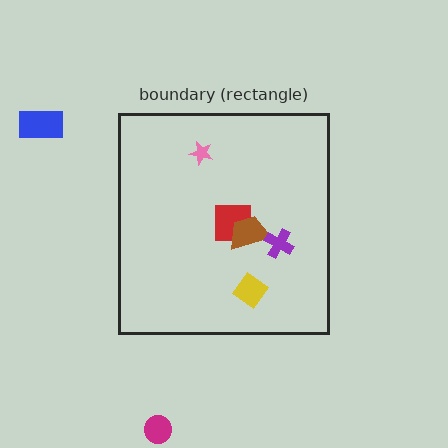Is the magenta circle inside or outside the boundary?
Outside.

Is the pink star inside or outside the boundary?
Inside.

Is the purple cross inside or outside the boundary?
Inside.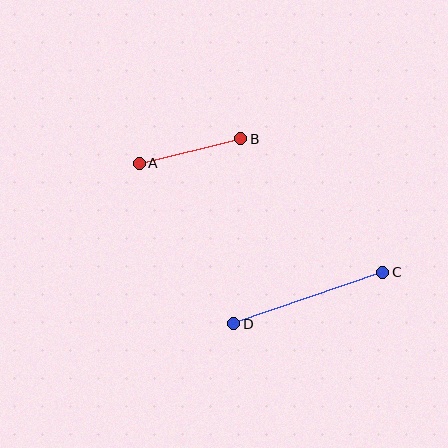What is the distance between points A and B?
The distance is approximately 104 pixels.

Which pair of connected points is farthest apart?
Points C and D are farthest apart.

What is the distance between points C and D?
The distance is approximately 158 pixels.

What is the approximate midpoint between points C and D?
The midpoint is at approximately (308, 298) pixels.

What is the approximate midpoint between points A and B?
The midpoint is at approximately (190, 151) pixels.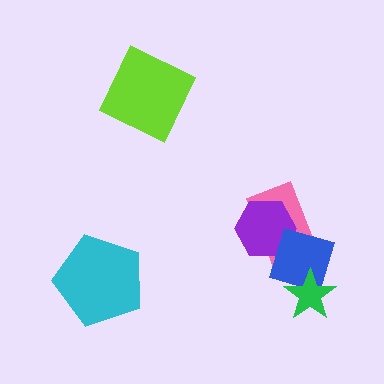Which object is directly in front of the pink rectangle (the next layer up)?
The purple hexagon is directly in front of the pink rectangle.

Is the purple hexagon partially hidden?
Yes, it is partially covered by another shape.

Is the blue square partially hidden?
Yes, it is partially covered by another shape.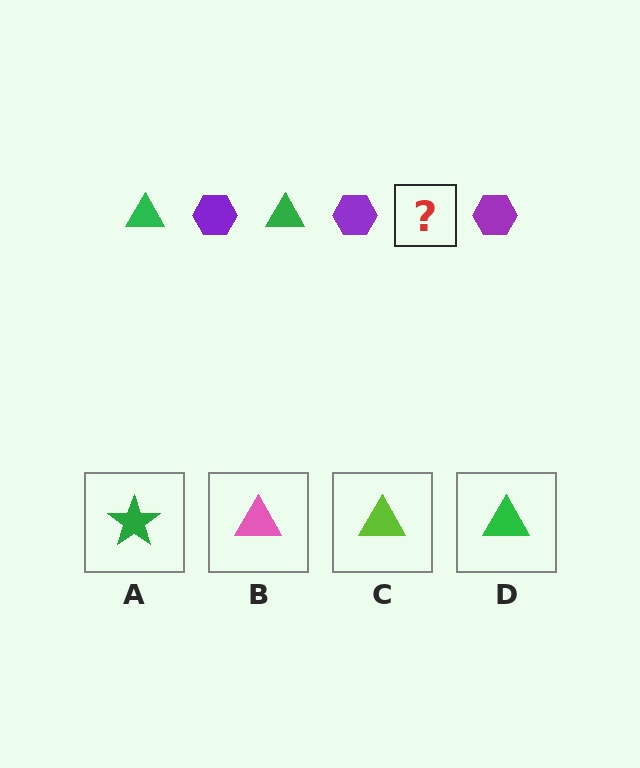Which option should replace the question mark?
Option D.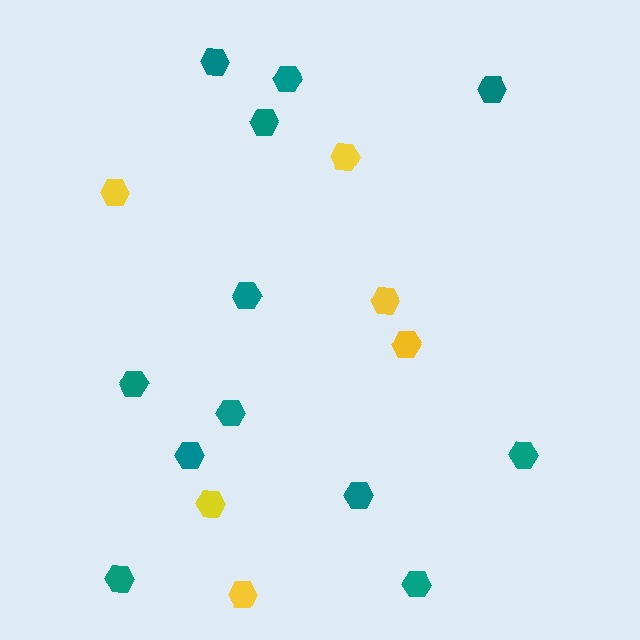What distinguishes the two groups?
There are 2 groups: one group of yellow hexagons (6) and one group of teal hexagons (12).